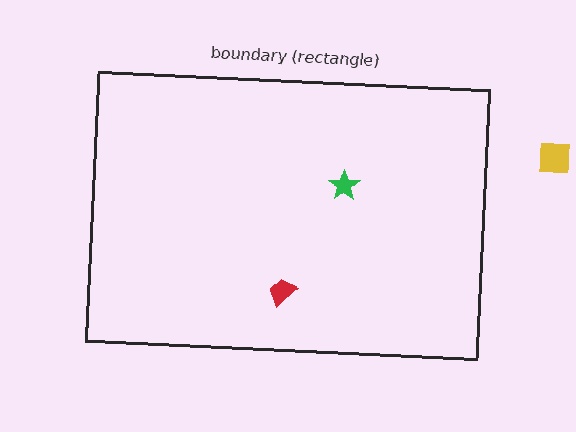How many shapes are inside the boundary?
2 inside, 1 outside.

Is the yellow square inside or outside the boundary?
Outside.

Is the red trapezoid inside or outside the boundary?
Inside.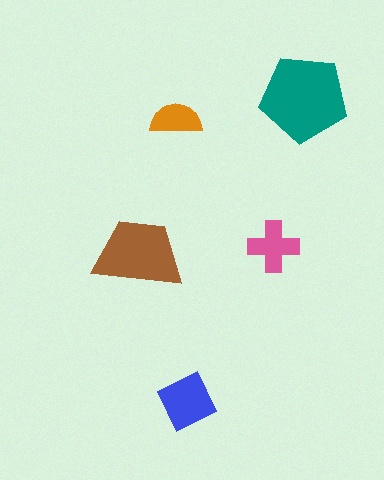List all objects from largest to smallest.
The teal pentagon, the brown trapezoid, the blue diamond, the pink cross, the orange semicircle.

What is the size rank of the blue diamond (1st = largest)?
3rd.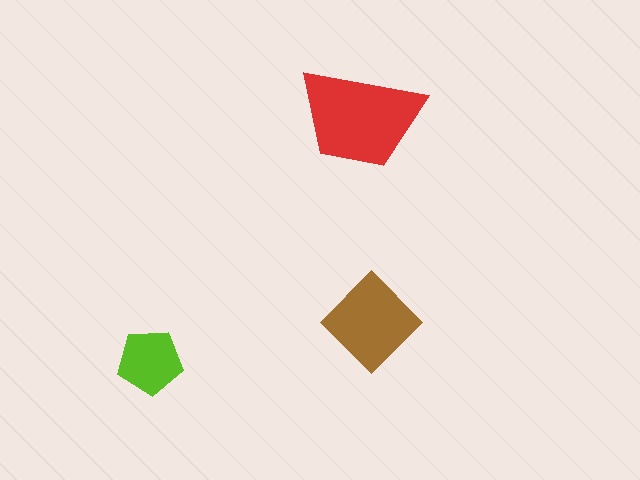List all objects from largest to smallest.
The red trapezoid, the brown diamond, the lime pentagon.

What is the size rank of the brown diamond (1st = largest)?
2nd.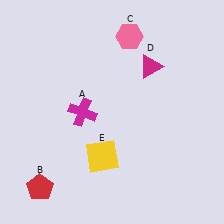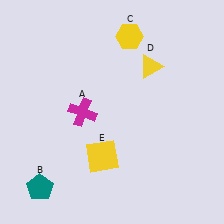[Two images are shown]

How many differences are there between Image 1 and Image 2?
There are 3 differences between the two images.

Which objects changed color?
B changed from red to teal. C changed from pink to yellow. D changed from magenta to yellow.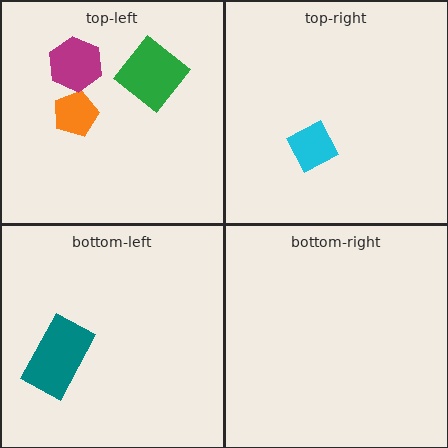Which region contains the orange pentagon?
The top-left region.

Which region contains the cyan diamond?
The top-right region.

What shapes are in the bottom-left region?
The teal rectangle.